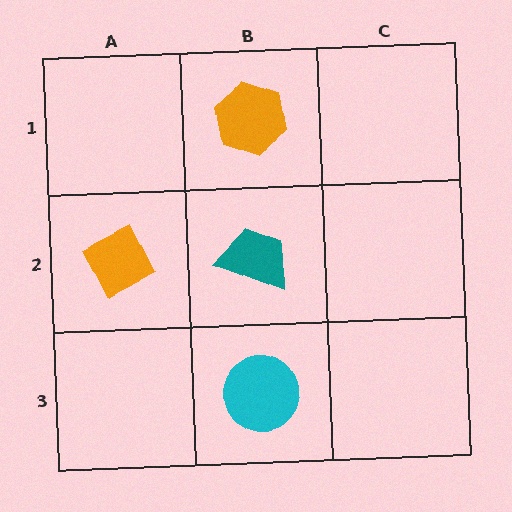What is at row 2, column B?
A teal trapezoid.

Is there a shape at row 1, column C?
No, that cell is empty.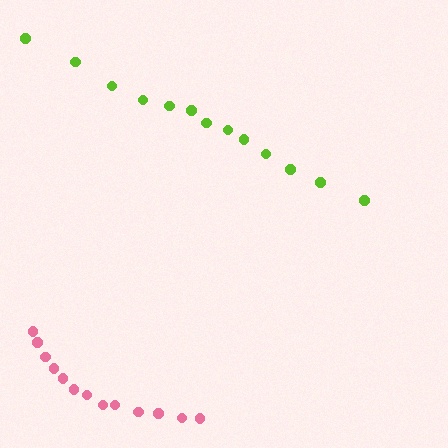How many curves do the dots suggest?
There are 2 distinct paths.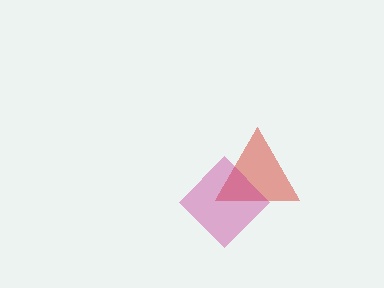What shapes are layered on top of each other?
The layered shapes are: a red triangle, a magenta diamond.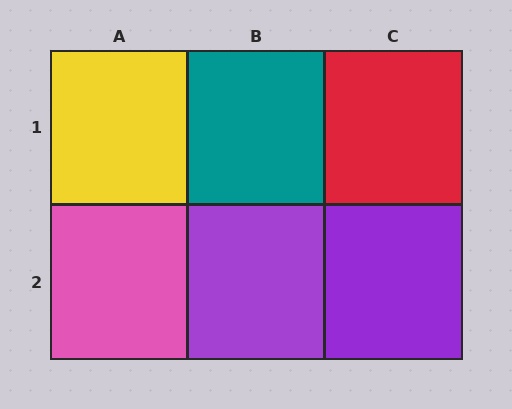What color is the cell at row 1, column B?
Teal.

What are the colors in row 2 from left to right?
Pink, purple, purple.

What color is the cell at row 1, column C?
Red.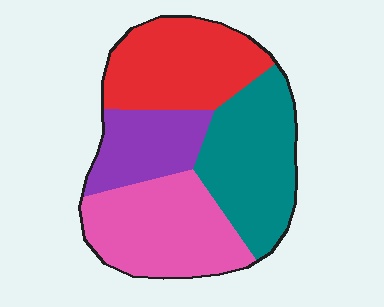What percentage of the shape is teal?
Teal covers 28% of the shape.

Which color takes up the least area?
Purple, at roughly 15%.